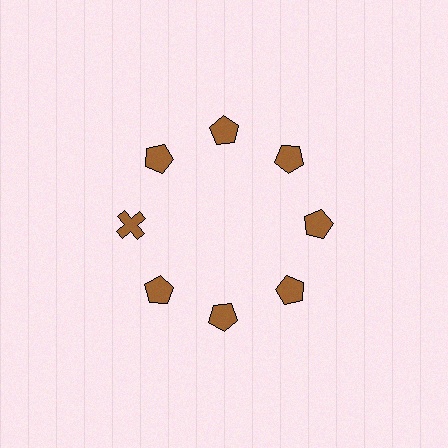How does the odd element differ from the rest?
It has a different shape: cross instead of pentagon.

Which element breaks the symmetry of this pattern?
The brown cross at roughly the 9 o'clock position breaks the symmetry. All other shapes are brown pentagons.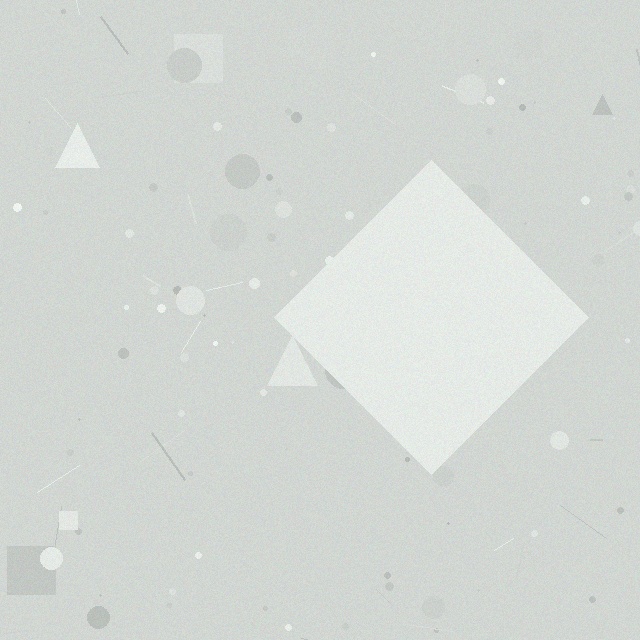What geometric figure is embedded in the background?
A diamond is embedded in the background.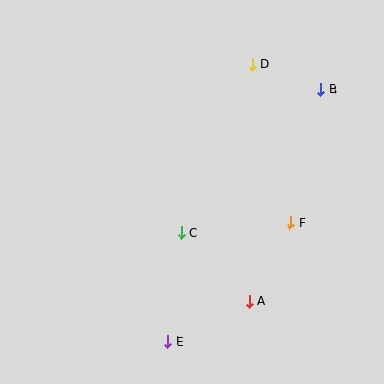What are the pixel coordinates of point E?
Point E is at (168, 341).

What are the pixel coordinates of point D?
Point D is at (252, 64).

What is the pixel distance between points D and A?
The distance between D and A is 237 pixels.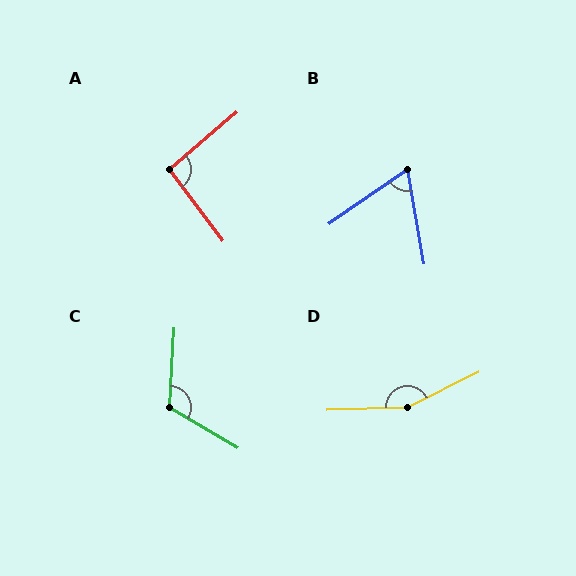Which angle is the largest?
D, at approximately 155 degrees.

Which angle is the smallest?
B, at approximately 65 degrees.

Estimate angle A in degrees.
Approximately 94 degrees.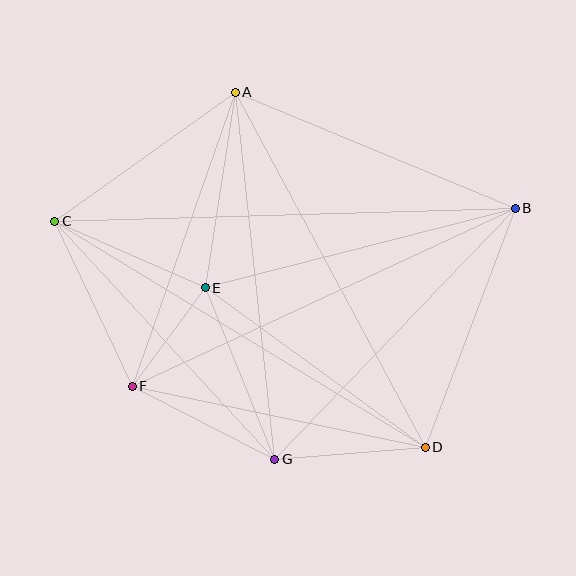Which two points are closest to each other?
Points E and F are closest to each other.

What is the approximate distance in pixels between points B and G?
The distance between B and G is approximately 348 pixels.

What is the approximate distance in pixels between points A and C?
The distance between A and C is approximately 222 pixels.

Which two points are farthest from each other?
Points B and C are farthest from each other.